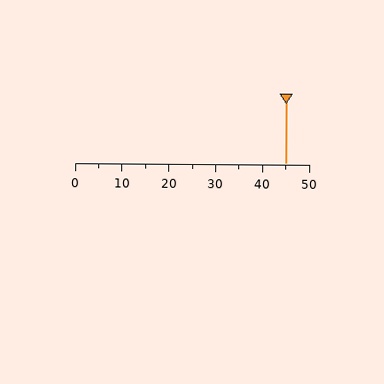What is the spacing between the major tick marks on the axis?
The major ticks are spaced 10 apart.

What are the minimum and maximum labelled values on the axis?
The axis runs from 0 to 50.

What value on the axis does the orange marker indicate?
The marker indicates approximately 45.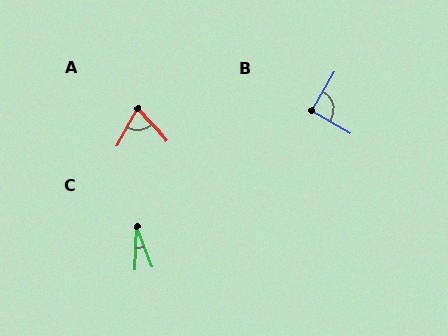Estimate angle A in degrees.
Approximately 71 degrees.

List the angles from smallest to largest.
C (24°), A (71°), B (89°).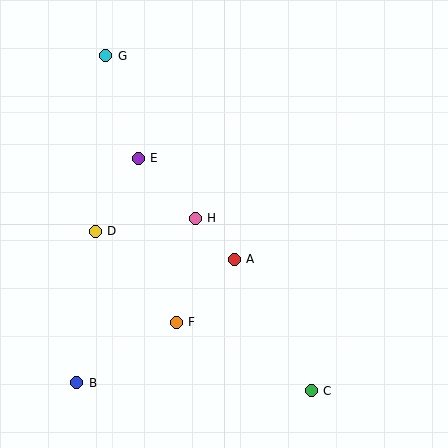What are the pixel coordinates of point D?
Point D is at (95, 231).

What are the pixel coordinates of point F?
Point F is at (176, 322).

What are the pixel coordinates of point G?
Point G is at (106, 56).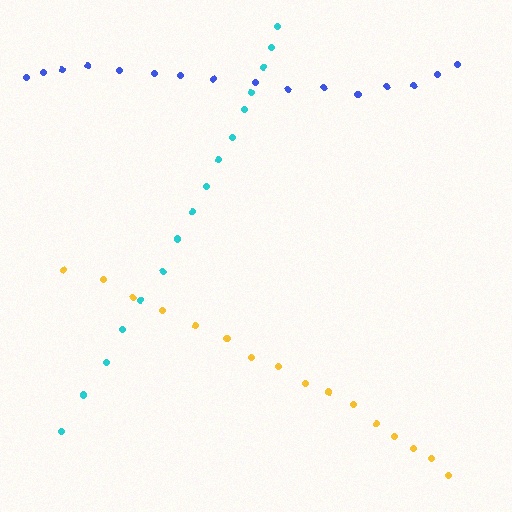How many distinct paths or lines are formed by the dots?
There are 3 distinct paths.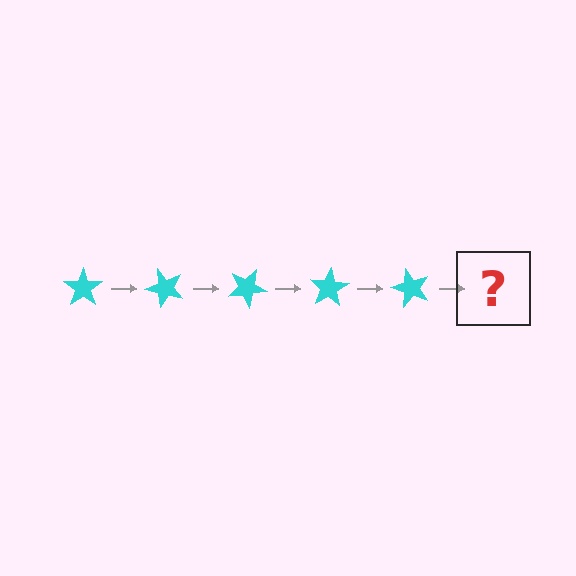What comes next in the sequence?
The next element should be a cyan star rotated 250 degrees.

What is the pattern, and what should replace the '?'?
The pattern is that the star rotates 50 degrees each step. The '?' should be a cyan star rotated 250 degrees.